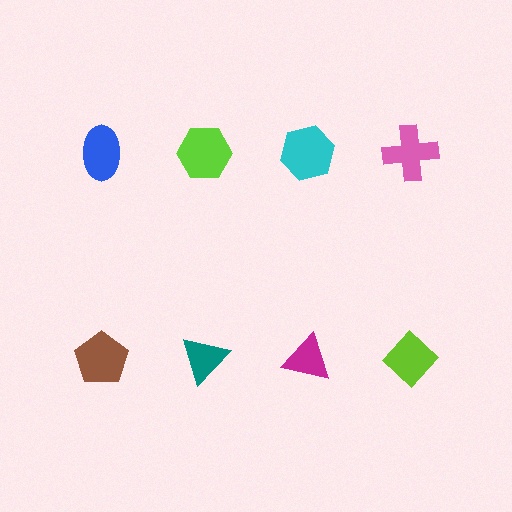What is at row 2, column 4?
A lime diamond.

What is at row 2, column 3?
A magenta triangle.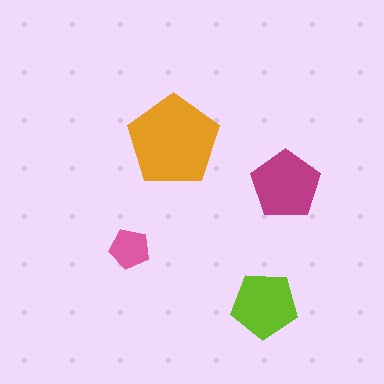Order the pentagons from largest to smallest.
the orange one, the magenta one, the lime one, the pink one.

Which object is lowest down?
The lime pentagon is bottommost.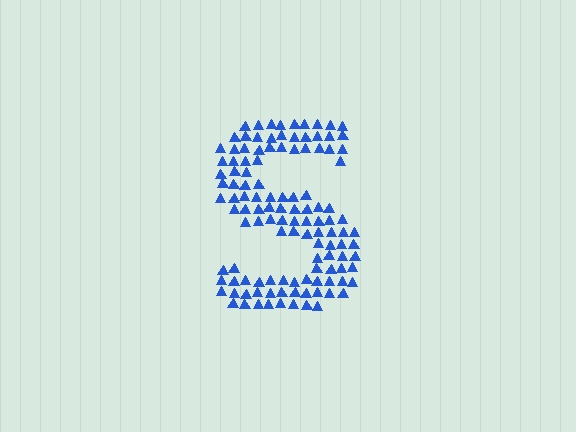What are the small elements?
The small elements are triangles.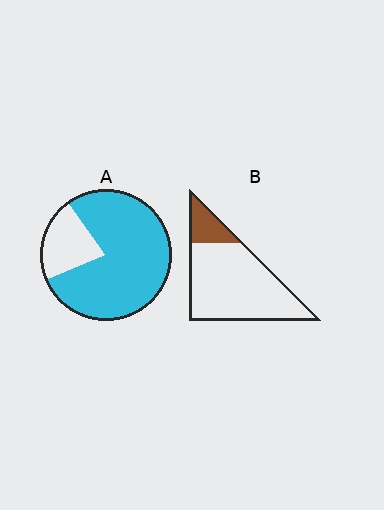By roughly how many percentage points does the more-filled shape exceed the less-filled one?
By roughly 60 percentage points (A over B).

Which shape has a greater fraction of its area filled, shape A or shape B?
Shape A.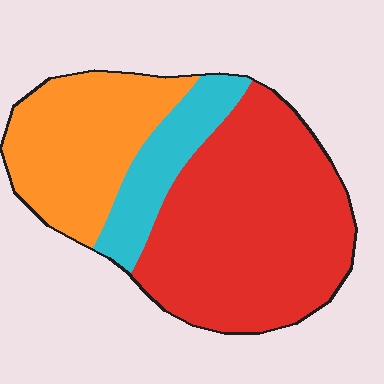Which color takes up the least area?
Cyan, at roughly 15%.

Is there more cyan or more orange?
Orange.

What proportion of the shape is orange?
Orange covers roughly 30% of the shape.